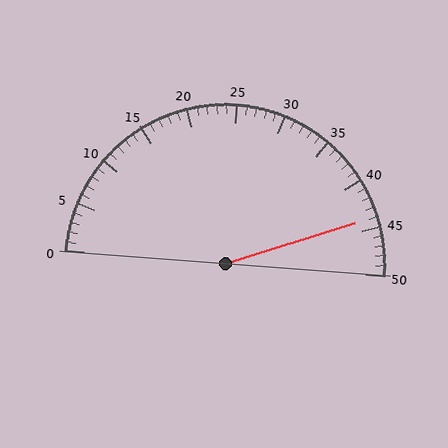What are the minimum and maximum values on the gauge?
The gauge ranges from 0 to 50.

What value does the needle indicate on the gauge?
The needle indicates approximately 44.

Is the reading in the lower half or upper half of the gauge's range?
The reading is in the upper half of the range (0 to 50).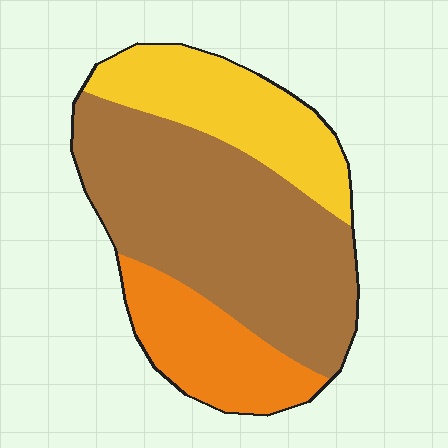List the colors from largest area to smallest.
From largest to smallest: brown, yellow, orange.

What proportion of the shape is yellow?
Yellow takes up about one quarter (1/4) of the shape.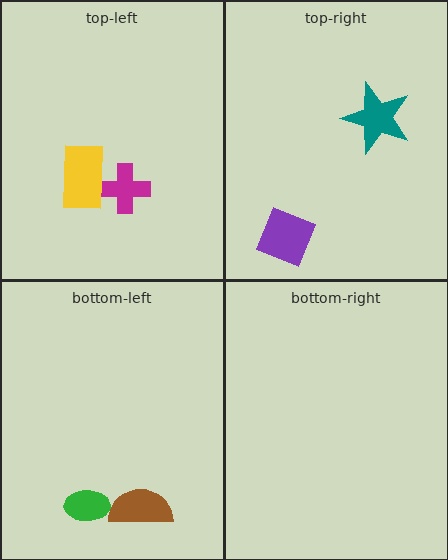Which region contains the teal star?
The top-right region.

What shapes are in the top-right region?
The teal star, the purple diamond.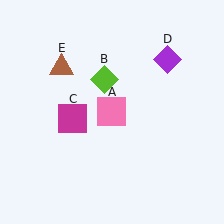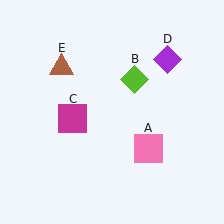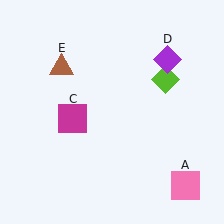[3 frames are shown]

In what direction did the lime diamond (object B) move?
The lime diamond (object B) moved right.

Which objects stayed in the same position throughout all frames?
Magenta square (object C) and purple diamond (object D) and brown triangle (object E) remained stationary.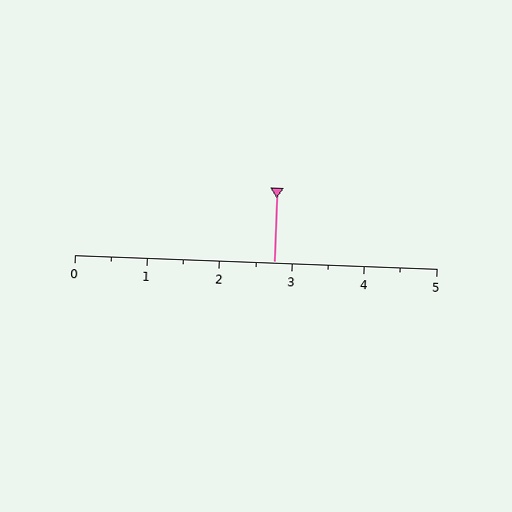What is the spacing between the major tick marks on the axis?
The major ticks are spaced 1 apart.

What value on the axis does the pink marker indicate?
The marker indicates approximately 2.8.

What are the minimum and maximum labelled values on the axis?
The axis runs from 0 to 5.